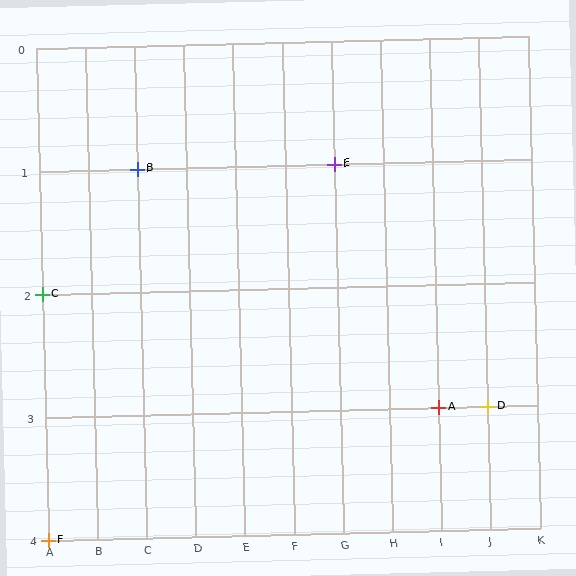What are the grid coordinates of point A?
Point A is at grid coordinates (I, 3).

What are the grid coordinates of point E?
Point E is at grid coordinates (G, 1).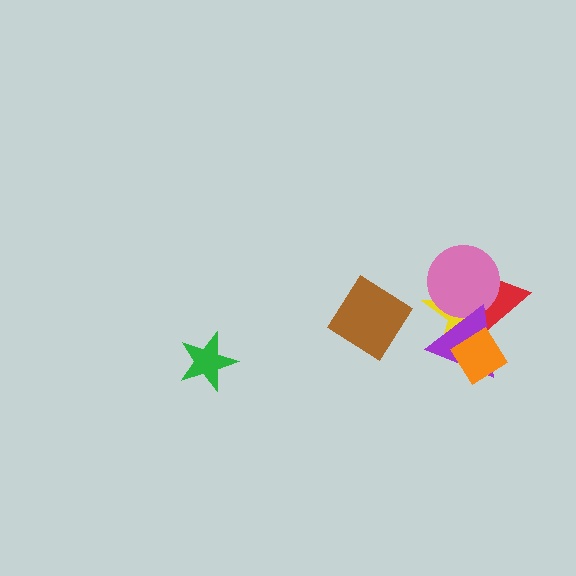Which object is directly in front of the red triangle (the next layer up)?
The pink circle is directly in front of the red triangle.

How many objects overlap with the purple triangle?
4 objects overlap with the purple triangle.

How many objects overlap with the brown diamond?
0 objects overlap with the brown diamond.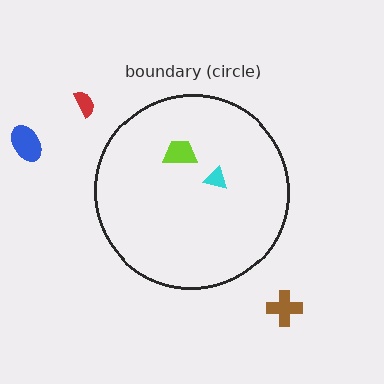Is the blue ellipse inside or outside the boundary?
Outside.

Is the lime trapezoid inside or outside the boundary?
Inside.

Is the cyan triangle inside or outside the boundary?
Inside.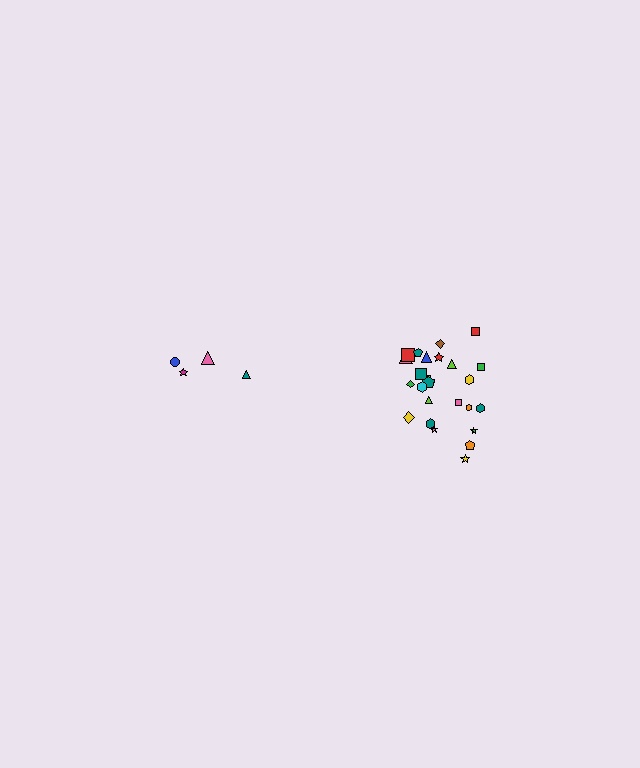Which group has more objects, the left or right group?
The right group.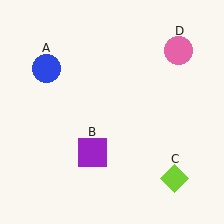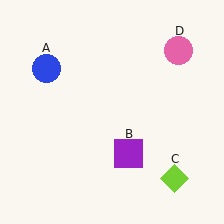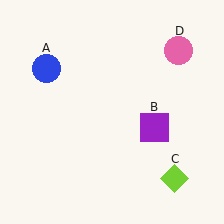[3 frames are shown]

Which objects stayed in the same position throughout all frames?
Blue circle (object A) and lime diamond (object C) and pink circle (object D) remained stationary.